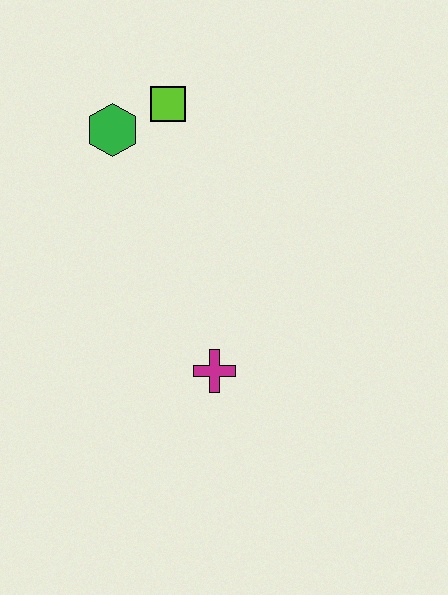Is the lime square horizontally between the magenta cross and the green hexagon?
Yes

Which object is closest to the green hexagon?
The lime square is closest to the green hexagon.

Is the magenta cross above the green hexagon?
No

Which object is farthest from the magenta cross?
The lime square is farthest from the magenta cross.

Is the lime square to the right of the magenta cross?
No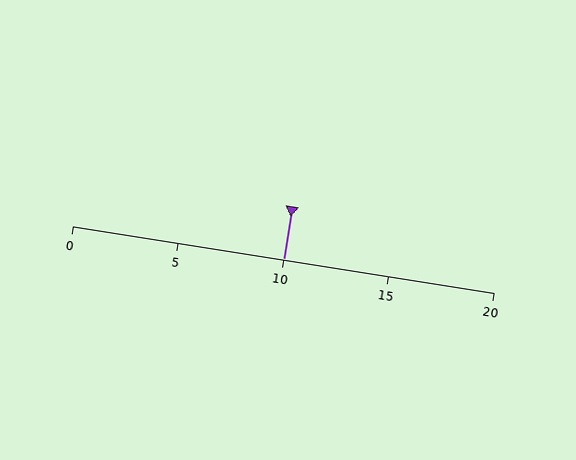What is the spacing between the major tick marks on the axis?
The major ticks are spaced 5 apart.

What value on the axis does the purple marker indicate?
The marker indicates approximately 10.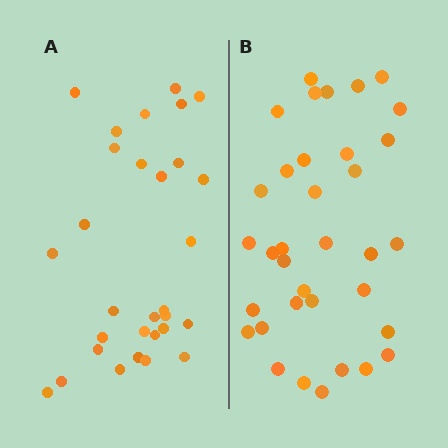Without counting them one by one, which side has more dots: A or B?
Region B (the right region) has more dots.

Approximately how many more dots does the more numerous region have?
Region B has about 5 more dots than region A.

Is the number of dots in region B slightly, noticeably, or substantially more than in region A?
Region B has only slightly more — the two regions are fairly close. The ratio is roughly 1.2 to 1.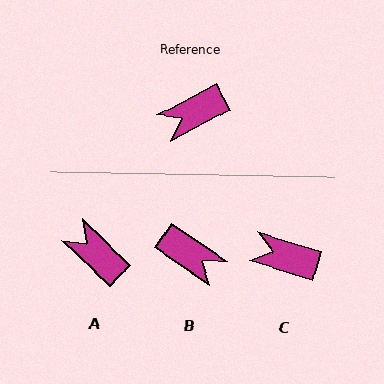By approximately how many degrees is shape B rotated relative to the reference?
Approximately 118 degrees counter-clockwise.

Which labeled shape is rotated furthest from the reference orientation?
B, about 118 degrees away.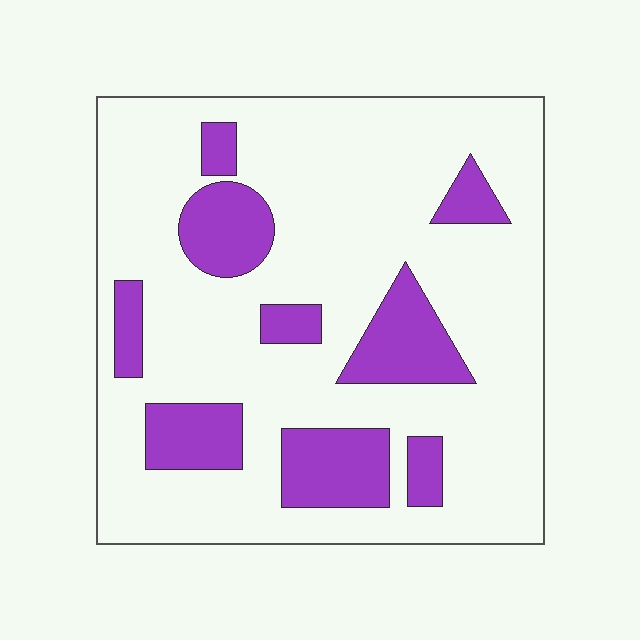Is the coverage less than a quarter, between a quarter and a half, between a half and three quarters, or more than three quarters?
Less than a quarter.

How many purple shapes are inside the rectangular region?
9.